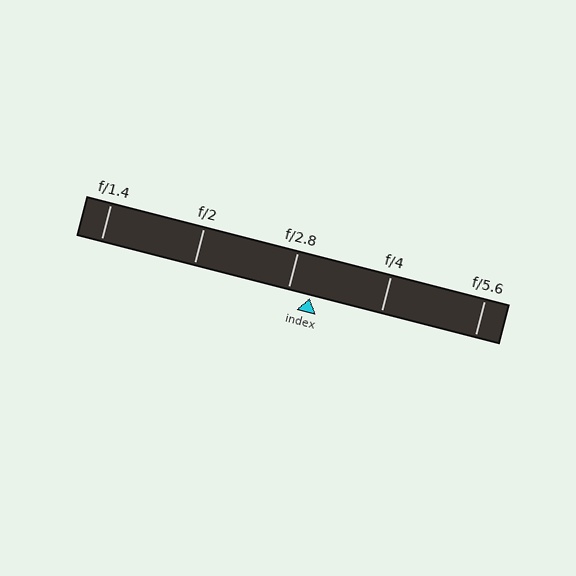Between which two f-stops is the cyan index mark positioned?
The index mark is between f/2.8 and f/4.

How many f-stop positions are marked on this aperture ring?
There are 5 f-stop positions marked.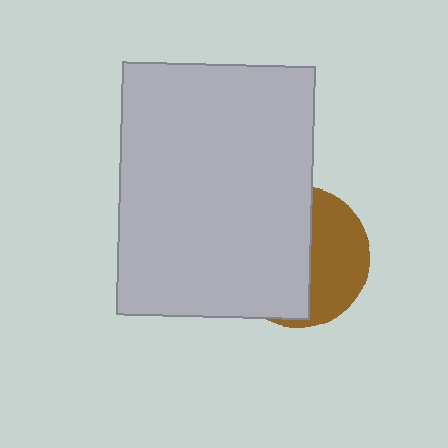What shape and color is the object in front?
The object in front is a light gray rectangle.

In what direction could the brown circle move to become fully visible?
The brown circle could move right. That would shift it out from behind the light gray rectangle entirely.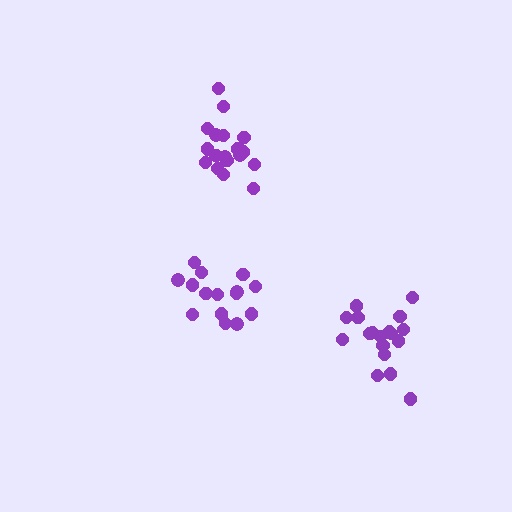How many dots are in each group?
Group 1: 19 dots, Group 2: 15 dots, Group 3: 18 dots (52 total).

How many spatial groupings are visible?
There are 3 spatial groupings.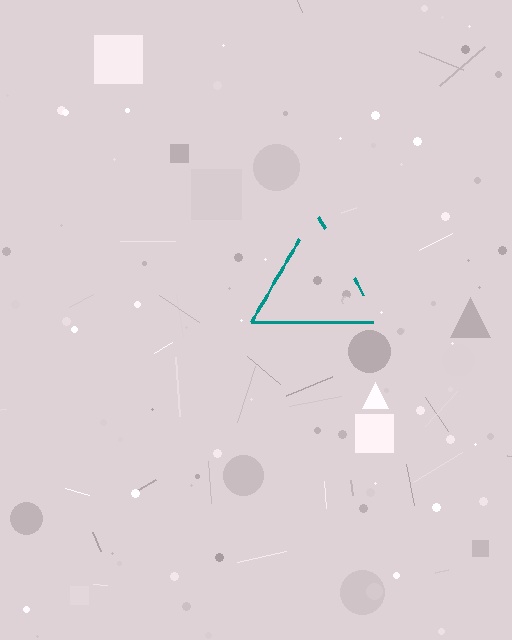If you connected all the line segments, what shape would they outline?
They would outline a triangle.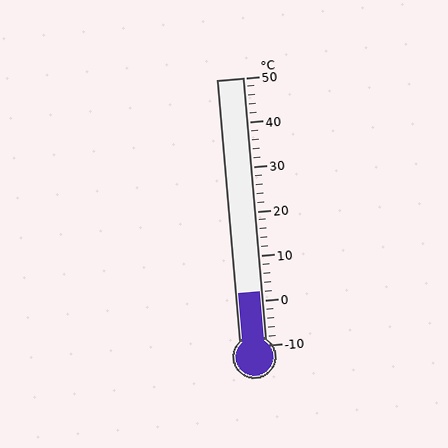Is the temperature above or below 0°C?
The temperature is above 0°C.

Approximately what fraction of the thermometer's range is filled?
The thermometer is filled to approximately 20% of its range.